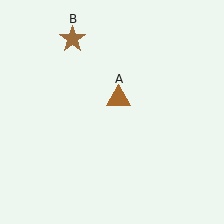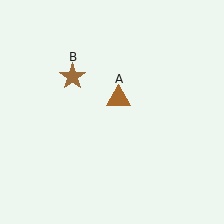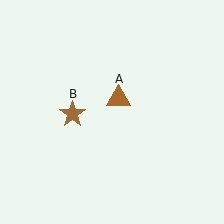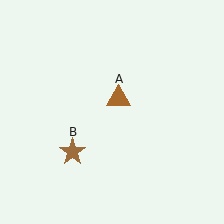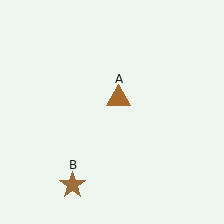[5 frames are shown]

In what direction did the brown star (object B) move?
The brown star (object B) moved down.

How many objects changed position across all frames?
1 object changed position: brown star (object B).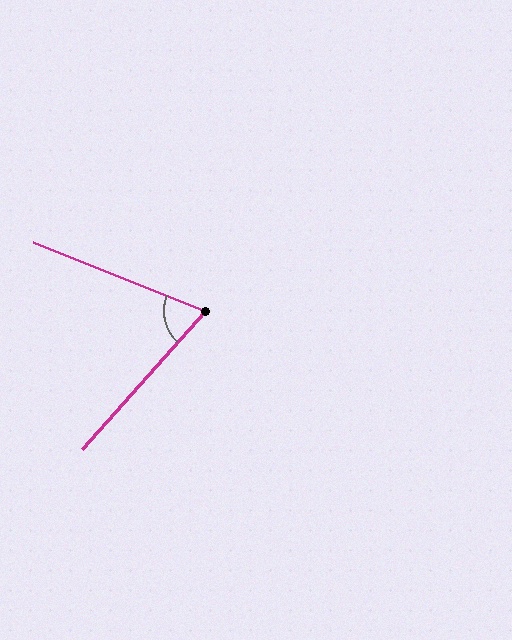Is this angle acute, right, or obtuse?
It is acute.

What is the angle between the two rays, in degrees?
Approximately 70 degrees.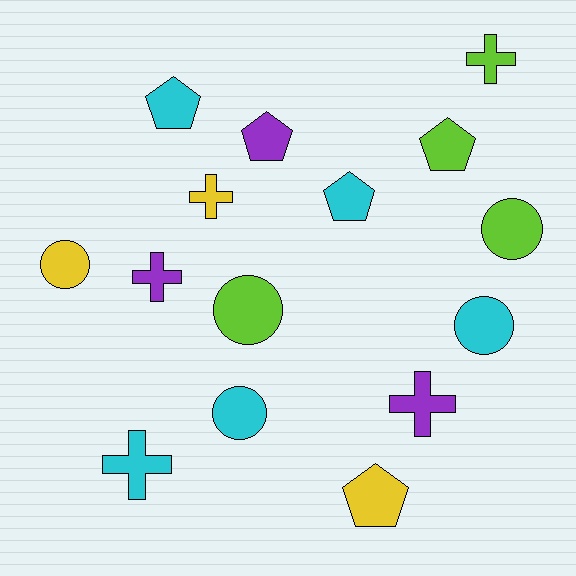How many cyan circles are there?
There are 2 cyan circles.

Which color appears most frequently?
Cyan, with 5 objects.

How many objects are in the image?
There are 15 objects.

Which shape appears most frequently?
Cross, with 5 objects.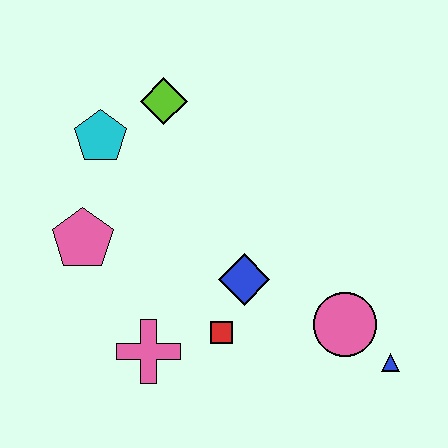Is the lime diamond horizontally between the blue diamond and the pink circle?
No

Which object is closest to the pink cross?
The red square is closest to the pink cross.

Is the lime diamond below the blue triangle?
No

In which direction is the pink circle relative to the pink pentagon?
The pink circle is to the right of the pink pentagon.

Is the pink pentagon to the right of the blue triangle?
No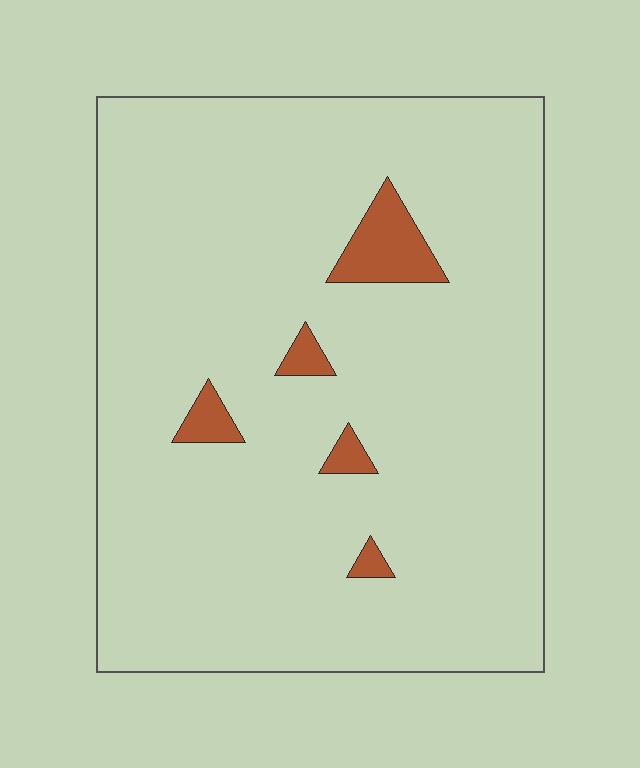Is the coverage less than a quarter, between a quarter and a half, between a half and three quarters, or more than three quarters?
Less than a quarter.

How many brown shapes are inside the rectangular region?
5.